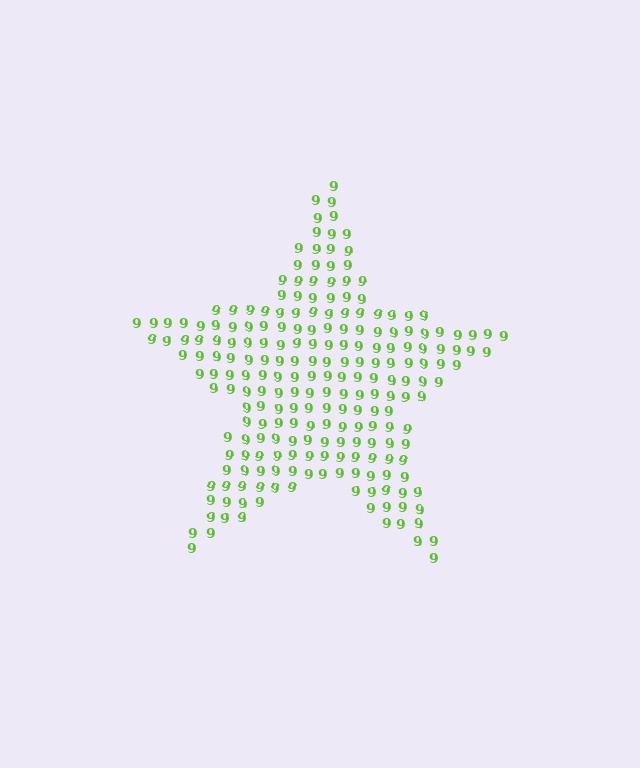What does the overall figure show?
The overall figure shows a star.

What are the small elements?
The small elements are digit 9's.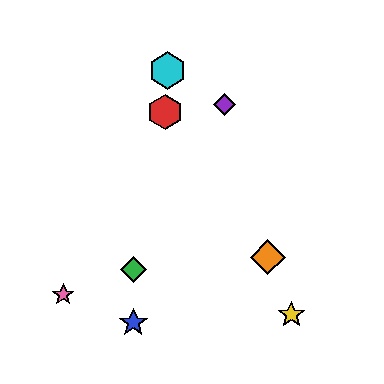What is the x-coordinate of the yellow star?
The yellow star is at x≈291.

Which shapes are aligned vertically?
The blue star, the green diamond are aligned vertically.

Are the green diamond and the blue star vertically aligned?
Yes, both are at x≈133.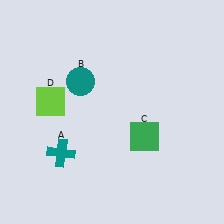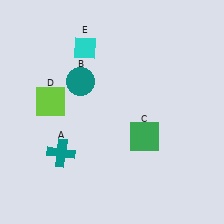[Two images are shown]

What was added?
A cyan diamond (E) was added in Image 2.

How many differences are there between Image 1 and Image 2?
There is 1 difference between the two images.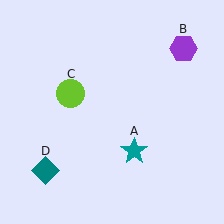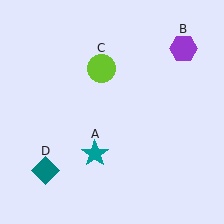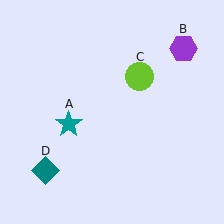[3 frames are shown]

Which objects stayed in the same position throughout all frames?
Purple hexagon (object B) and teal diamond (object D) remained stationary.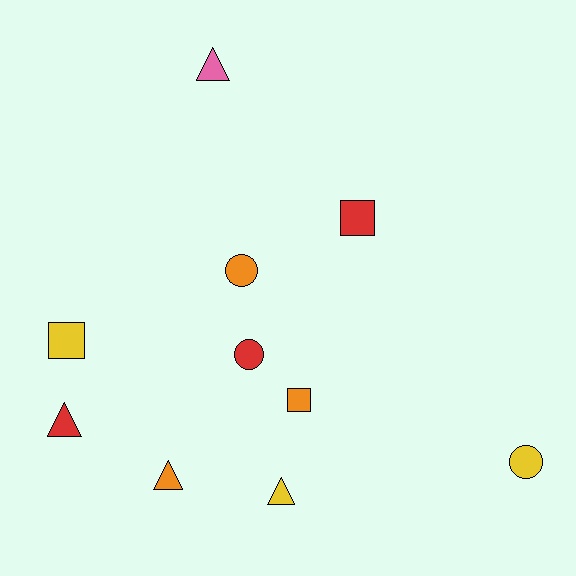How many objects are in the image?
There are 10 objects.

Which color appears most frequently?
Orange, with 3 objects.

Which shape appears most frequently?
Triangle, with 4 objects.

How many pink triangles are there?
There is 1 pink triangle.